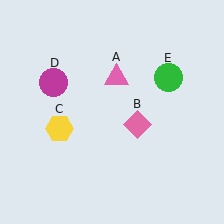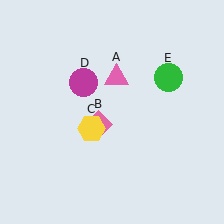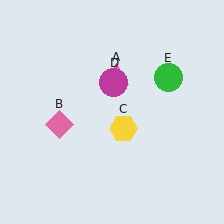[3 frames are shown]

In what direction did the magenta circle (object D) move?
The magenta circle (object D) moved right.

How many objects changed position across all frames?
3 objects changed position: pink diamond (object B), yellow hexagon (object C), magenta circle (object D).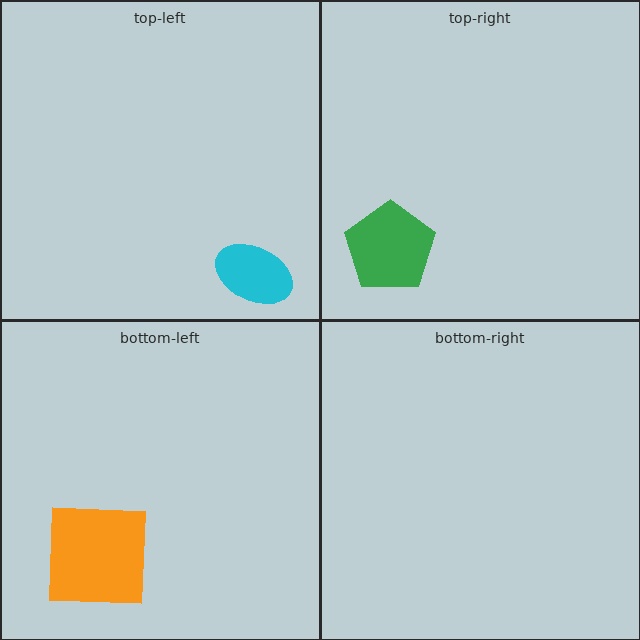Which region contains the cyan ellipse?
The top-left region.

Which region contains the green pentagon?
The top-right region.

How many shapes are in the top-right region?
1.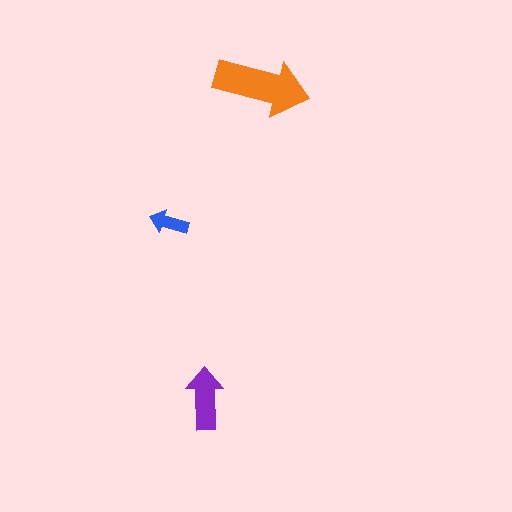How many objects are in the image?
There are 3 objects in the image.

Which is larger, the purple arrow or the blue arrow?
The purple one.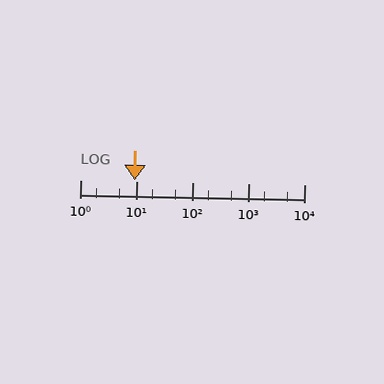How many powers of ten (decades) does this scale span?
The scale spans 4 decades, from 1 to 10000.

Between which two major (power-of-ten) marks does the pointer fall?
The pointer is between 1 and 10.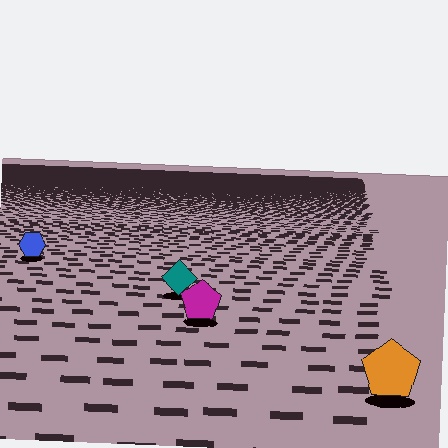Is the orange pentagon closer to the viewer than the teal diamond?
Yes. The orange pentagon is closer — you can tell from the texture gradient: the ground texture is coarser near it.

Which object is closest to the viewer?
The orange pentagon is closest. The texture marks near it are larger and more spread out.